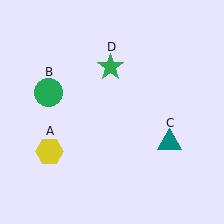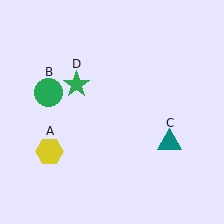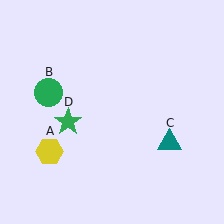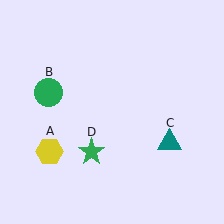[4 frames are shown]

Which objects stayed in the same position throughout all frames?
Yellow hexagon (object A) and green circle (object B) and teal triangle (object C) remained stationary.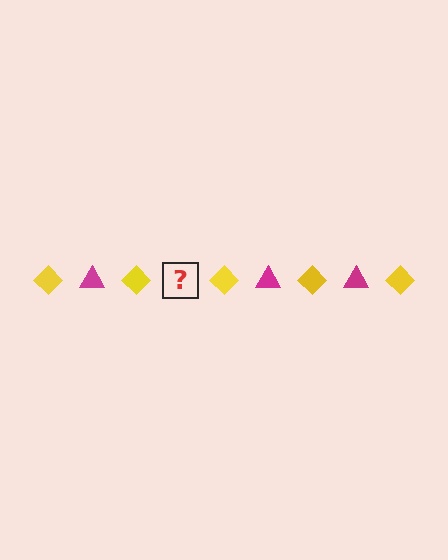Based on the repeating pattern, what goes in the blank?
The blank should be a magenta triangle.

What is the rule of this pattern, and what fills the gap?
The rule is that the pattern alternates between yellow diamond and magenta triangle. The gap should be filled with a magenta triangle.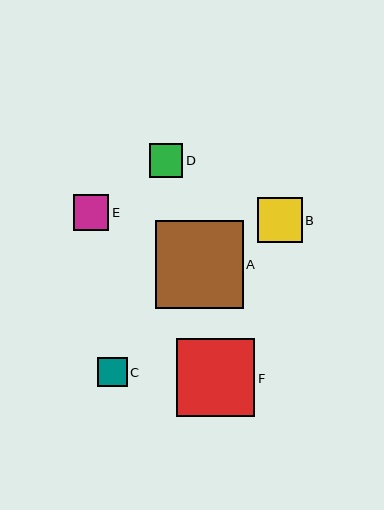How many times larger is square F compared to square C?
Square F is approximately 2.7 times the size of square C.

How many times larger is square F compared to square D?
Square F is approximately 2.3 times the size of square D.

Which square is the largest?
Square A is the largest with a size of approximately 88 pixels.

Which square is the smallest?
Square C is the smallest with a size of approximately 29 pixels.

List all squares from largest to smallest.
From largest to smallest: A, F, B, E, D, C.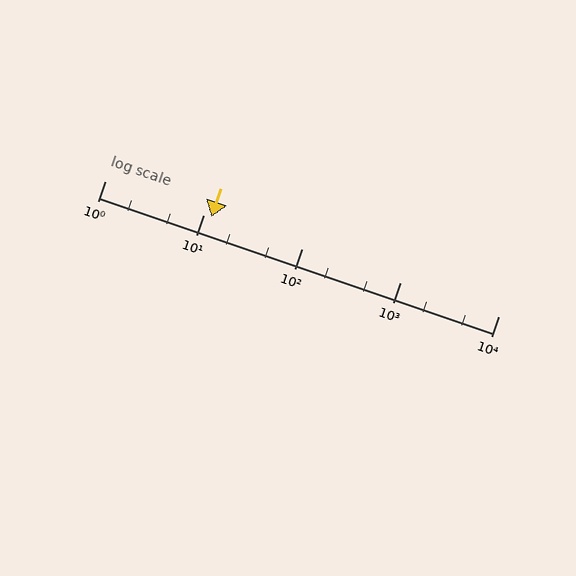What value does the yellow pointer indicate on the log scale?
The pointer indicates approximately 12.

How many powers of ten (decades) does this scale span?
The scale spans 4 decades, from 1 to 10000.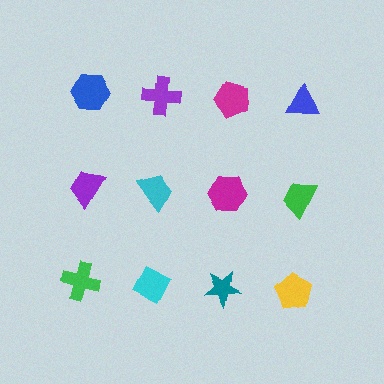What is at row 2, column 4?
A green trapezoid.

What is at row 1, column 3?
A magenta pentagon.